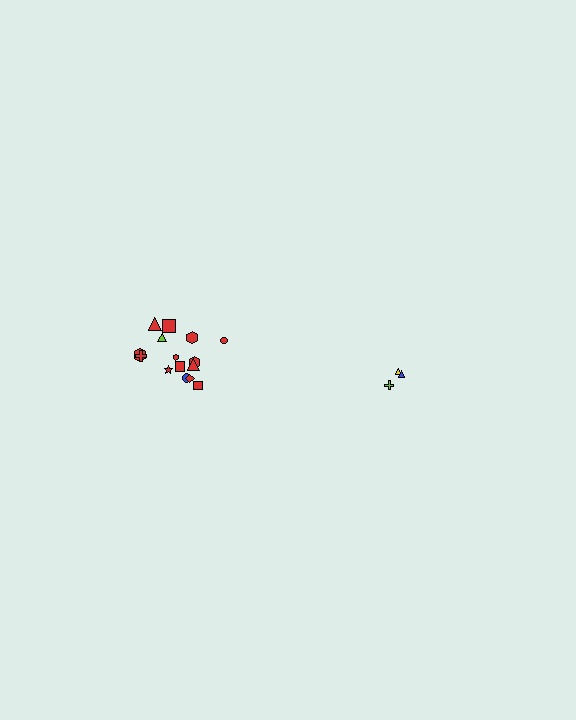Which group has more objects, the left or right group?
The left group.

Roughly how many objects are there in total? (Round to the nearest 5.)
Roughly 20 objects in total.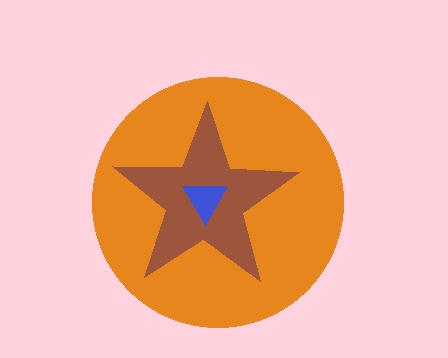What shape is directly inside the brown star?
The blue triangle.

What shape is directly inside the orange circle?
The brown star.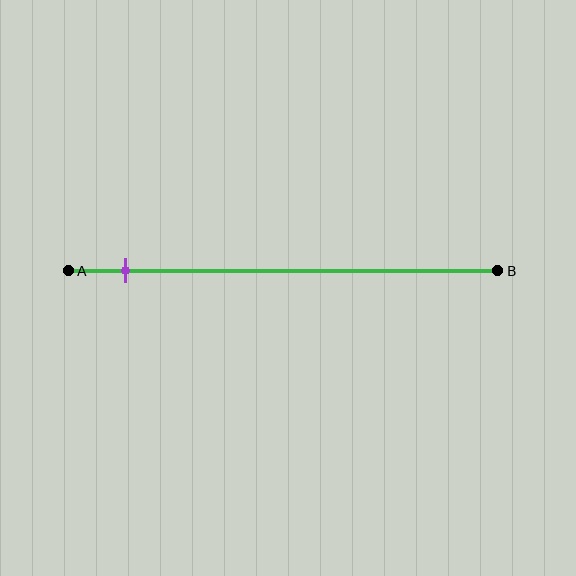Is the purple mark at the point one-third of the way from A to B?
No, the mark is at about 15% from A, not at the 33% one-third point.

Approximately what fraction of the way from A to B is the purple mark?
The purple mark is approximately 15% of the way from A to B.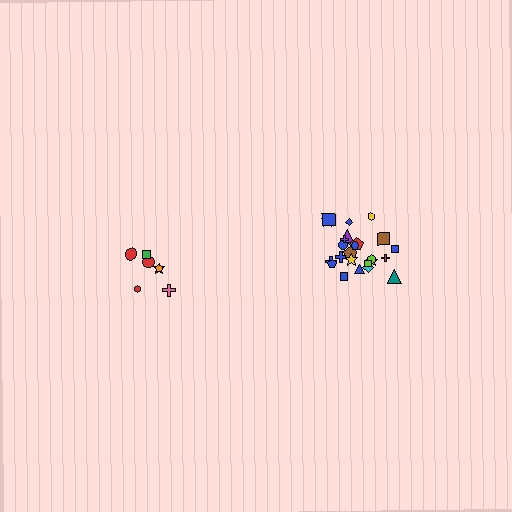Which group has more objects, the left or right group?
The right group.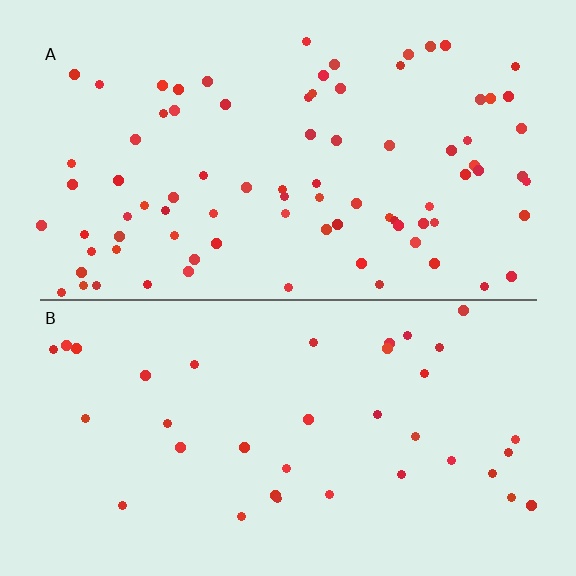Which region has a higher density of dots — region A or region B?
A (the top).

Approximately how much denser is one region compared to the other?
Approximately 2.3× — region A over region B.